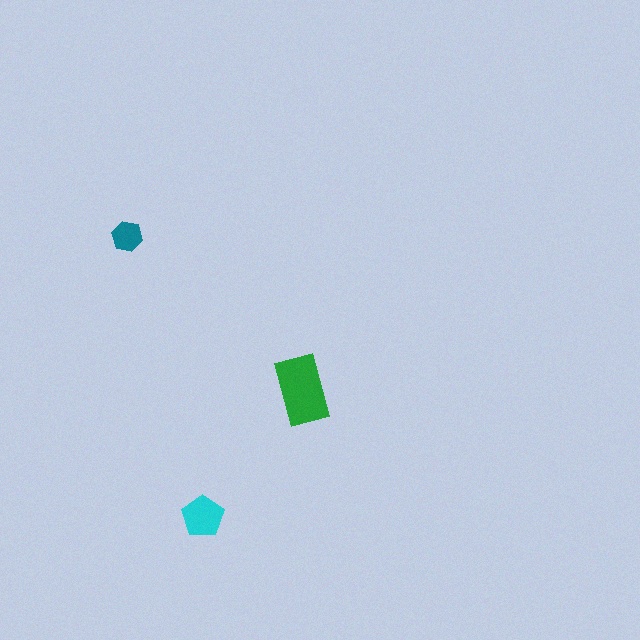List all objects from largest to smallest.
The green rectangle, the cyan pentagon, the teal hexagon.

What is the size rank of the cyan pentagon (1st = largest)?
2nd.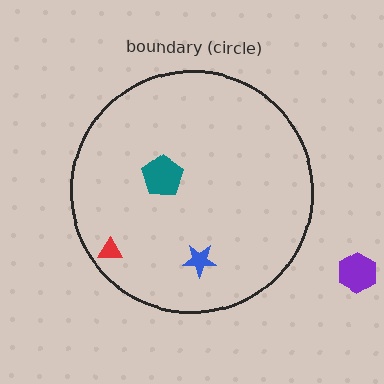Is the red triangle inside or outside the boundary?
Inside.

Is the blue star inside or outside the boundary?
Inside.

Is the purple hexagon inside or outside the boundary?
Outside.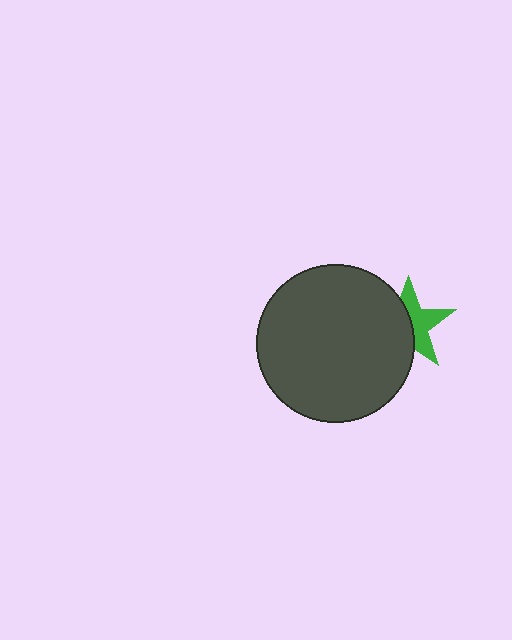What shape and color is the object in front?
The object in front is a dark gray circle.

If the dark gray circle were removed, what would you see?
You would see the complete green star.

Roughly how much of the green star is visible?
About half of it is visible (roughly 49%).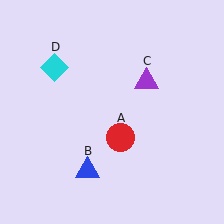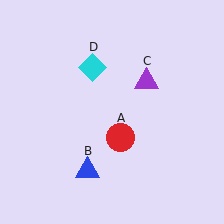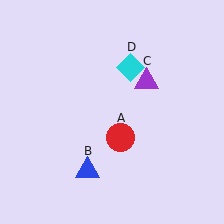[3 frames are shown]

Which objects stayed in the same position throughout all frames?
Red circle (object A) and blue triangle (object B) and purple triangle (object C) remained stationary.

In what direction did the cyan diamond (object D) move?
The cyan diamond (object D) moved right.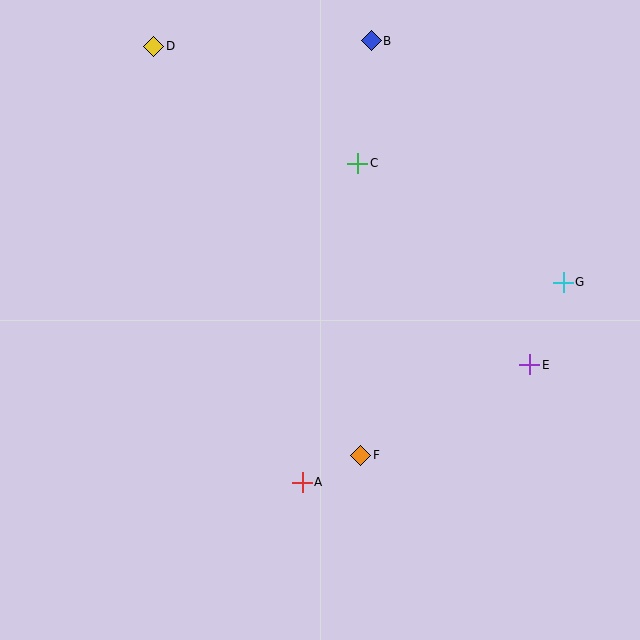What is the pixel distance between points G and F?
The distance between G and F is 267 pixels.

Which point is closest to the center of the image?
Point F at (361, 455) is closest to the center.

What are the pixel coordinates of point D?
Point D is at (154, 46).